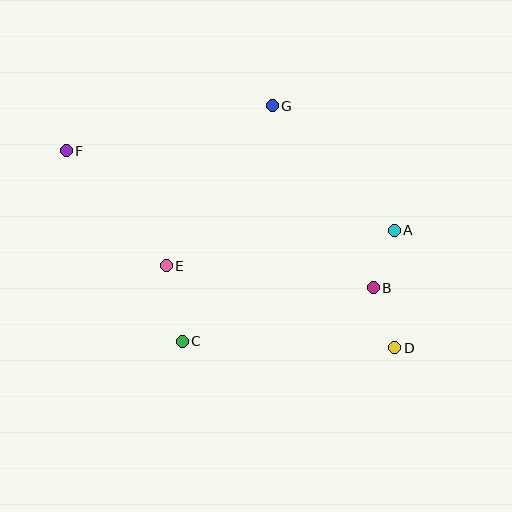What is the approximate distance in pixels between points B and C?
The distance between B and C is approximately 199 pixels.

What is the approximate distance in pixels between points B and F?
The distance between B and F is approximately 336 pixels.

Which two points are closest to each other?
Points A and B are closest to each other.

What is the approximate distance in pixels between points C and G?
The distance between C and G is approximately 252 pixels.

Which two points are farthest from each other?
Points D and F are farthest from each other.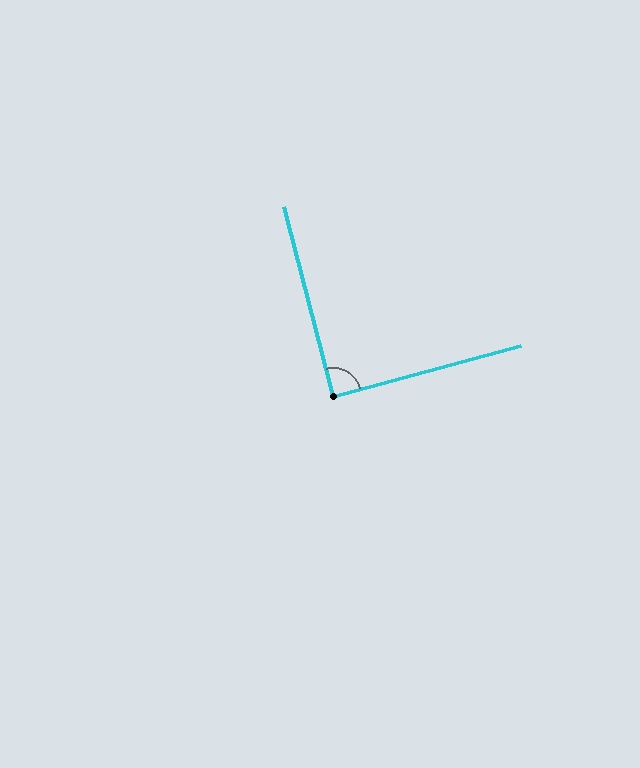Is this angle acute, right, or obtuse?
It is approximately a right angle.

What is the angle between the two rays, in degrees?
Approximately 90 degrees.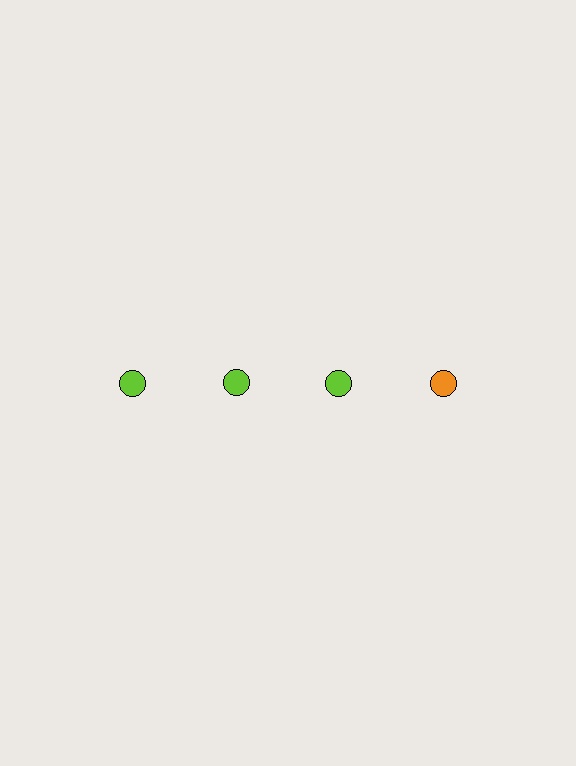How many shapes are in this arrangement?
There are 4 shapes arranged in a grid pattern.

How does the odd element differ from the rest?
It has a different color: orange instead of lime.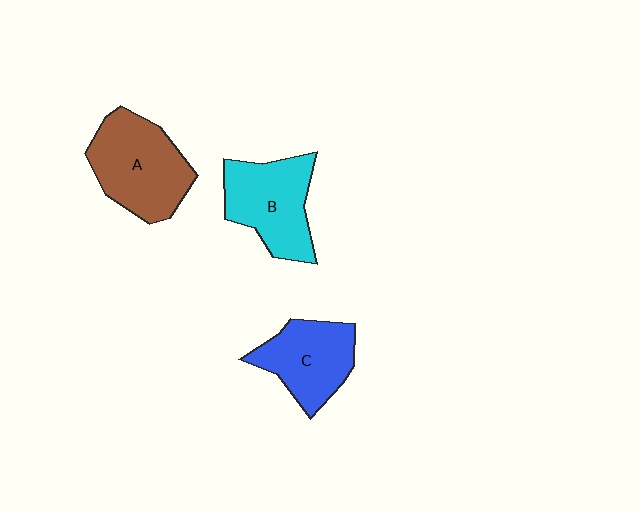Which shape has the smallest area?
Shape C (blue).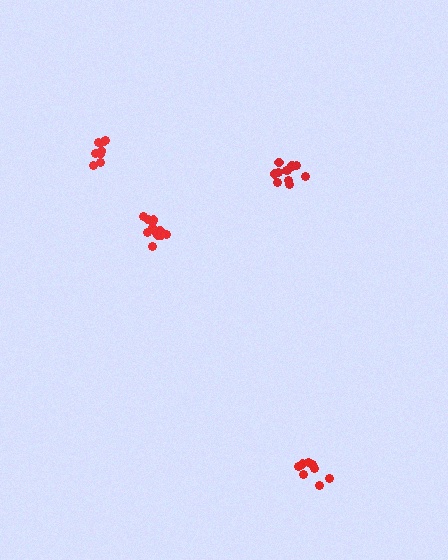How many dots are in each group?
Group 1: 8 dots, Group 2: 11 dots, Group 3: 8 dots, Group 4: 13 dots (40 total).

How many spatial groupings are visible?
There are 4 spatial groupings.